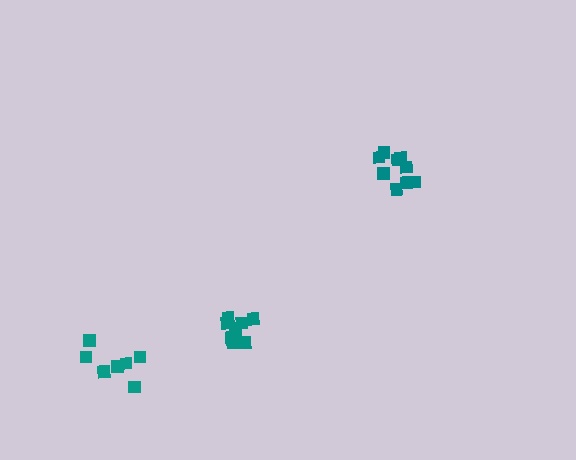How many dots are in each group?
Group 1: 9 dots, Group 2: 9 dots, Group 3: 7 dots (25 total).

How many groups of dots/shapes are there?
There are 3 groups.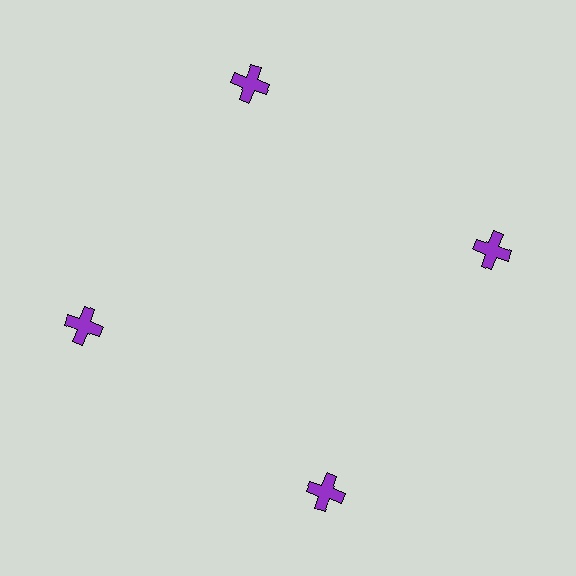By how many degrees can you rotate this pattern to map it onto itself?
The pattern maps onto itself every 90 degrees of rotation.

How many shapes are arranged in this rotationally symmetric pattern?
There are 4 shapes, arranged in 4 groups of 1.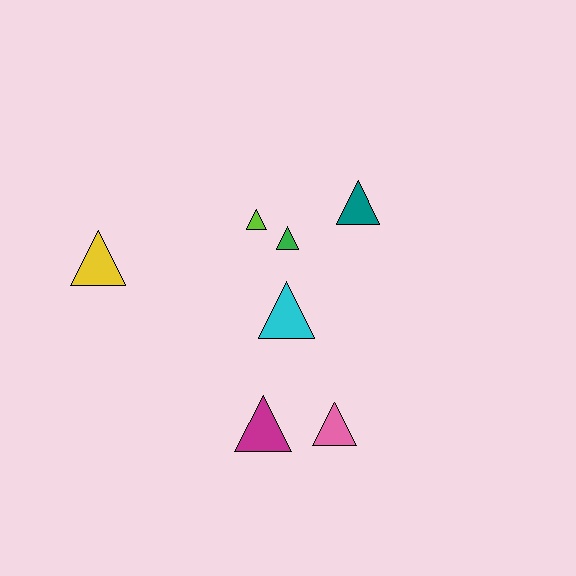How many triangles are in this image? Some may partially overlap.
There are 7 triangles.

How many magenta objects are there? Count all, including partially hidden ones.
There is 1 magenta object.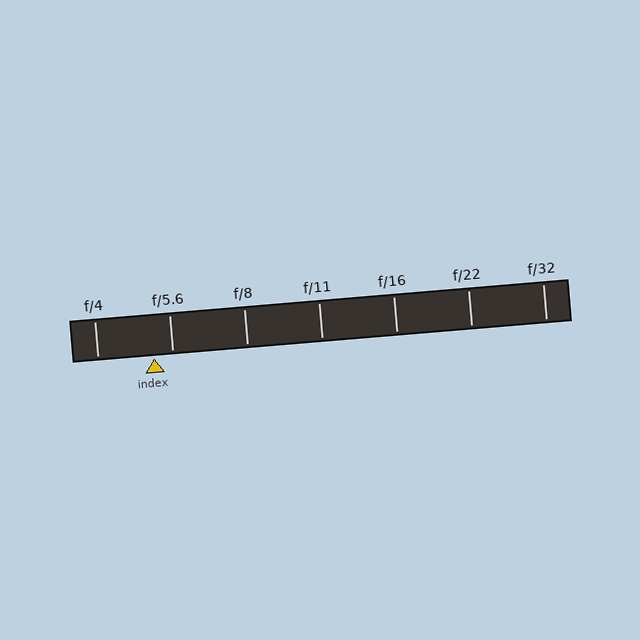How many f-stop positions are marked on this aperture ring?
There are 7 f-stop positions marked.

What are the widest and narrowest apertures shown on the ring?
The widest aperture shown is f/4 and the narrowest is f/32.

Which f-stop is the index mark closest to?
The index mark is closest to f/5.6.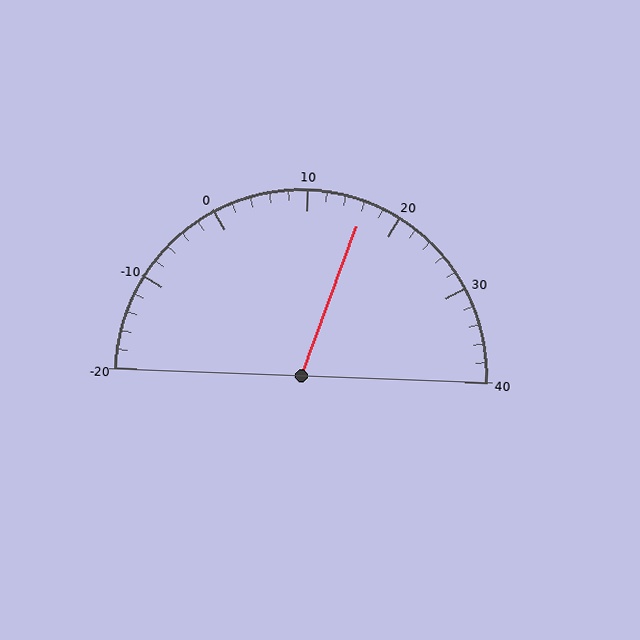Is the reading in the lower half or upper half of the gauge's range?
The reading is in the upper half of the range (-20 to 40).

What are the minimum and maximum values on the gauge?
The gauge ranges from -20 to 40.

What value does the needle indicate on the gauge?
The needle indicates approximately 16.